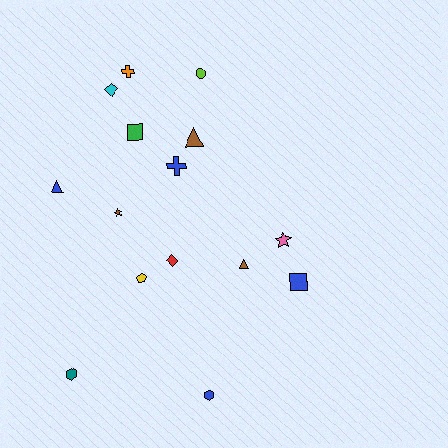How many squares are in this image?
There are 2 squares.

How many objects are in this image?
There are 15 objects.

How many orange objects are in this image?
There is 1 orange object.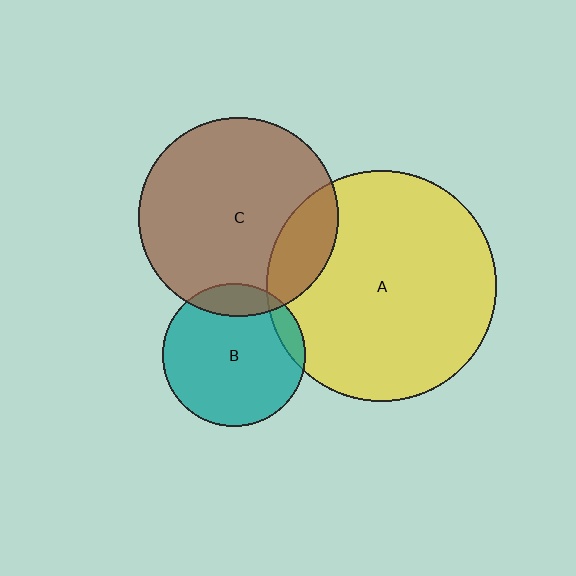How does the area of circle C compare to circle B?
Approximately 2.0 times.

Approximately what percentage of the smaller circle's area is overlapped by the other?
Approximately 20%.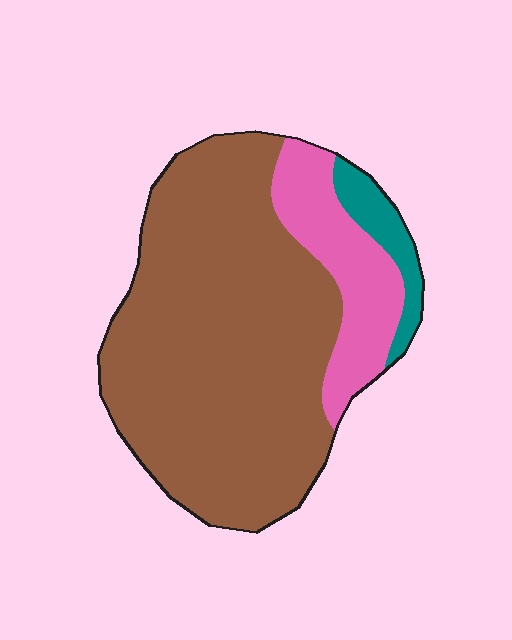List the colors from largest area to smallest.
From largest to smallest: brown, pink, teal.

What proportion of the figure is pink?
Pink covers roughly 20% of the figure.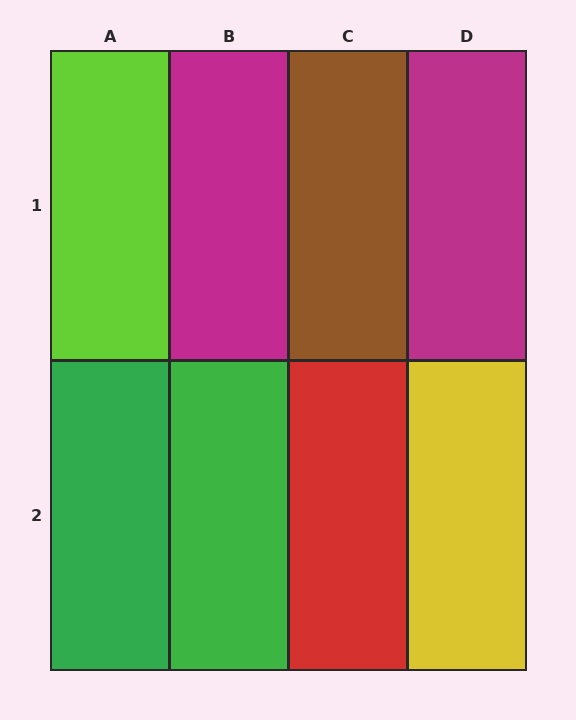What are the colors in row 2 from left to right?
Green, green, red, yellow.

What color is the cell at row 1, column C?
Brown.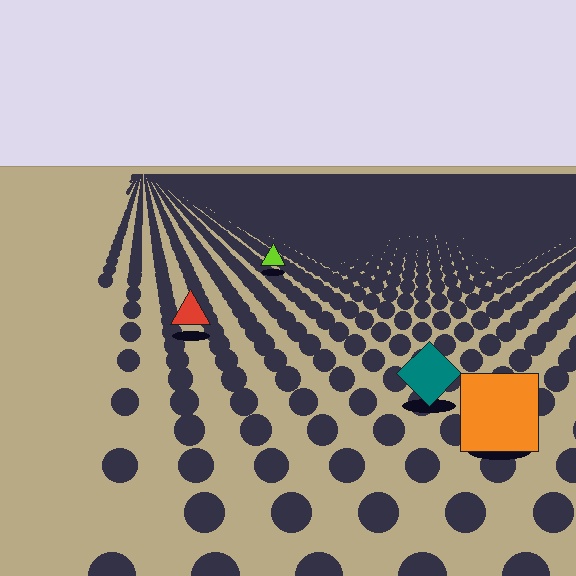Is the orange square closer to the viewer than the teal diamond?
Yes. The orange square is closer — you can tell from the texture gradient: the ground texture is coarser near it.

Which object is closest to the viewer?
The orange square is closest. The texture marks near it are larger and more spread out.